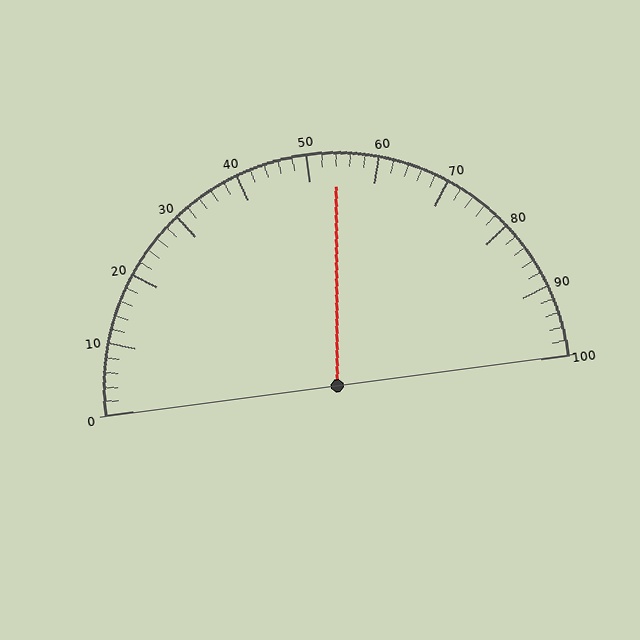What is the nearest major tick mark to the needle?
The nearest major tick mark is 50.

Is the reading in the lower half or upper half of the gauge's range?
The reading is in the upper half of the range (0 to 100).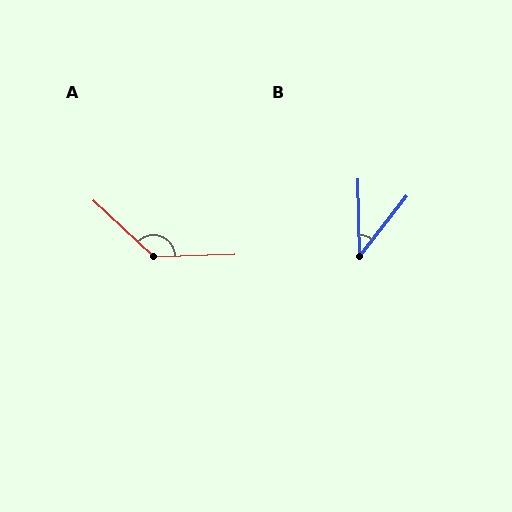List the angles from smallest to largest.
B (40°), A (135°).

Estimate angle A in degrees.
Approximately 135 degrees.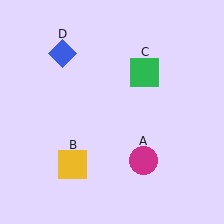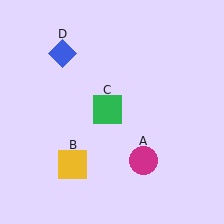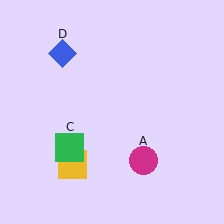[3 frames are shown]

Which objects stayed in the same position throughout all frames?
Magenta circle (object A) and yellow square (object B) and blue diamond (object D) remained stationary.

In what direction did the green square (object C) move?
The green square (object C) moved down and to the left.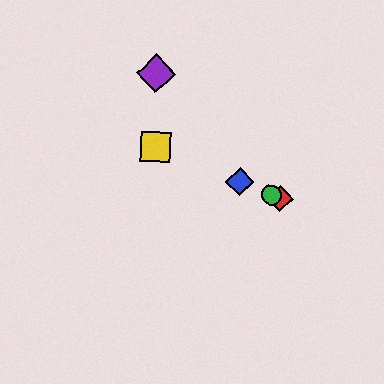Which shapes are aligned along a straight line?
The red diamond, the blue diamond, the green circle, the yellow square are aligned along a straight line.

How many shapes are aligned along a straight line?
4 shapes (the red diamond, the blue diamond, the green circle, the yellow square) are aligned along a straight line.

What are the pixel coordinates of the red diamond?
The red diamond is at (280, 199).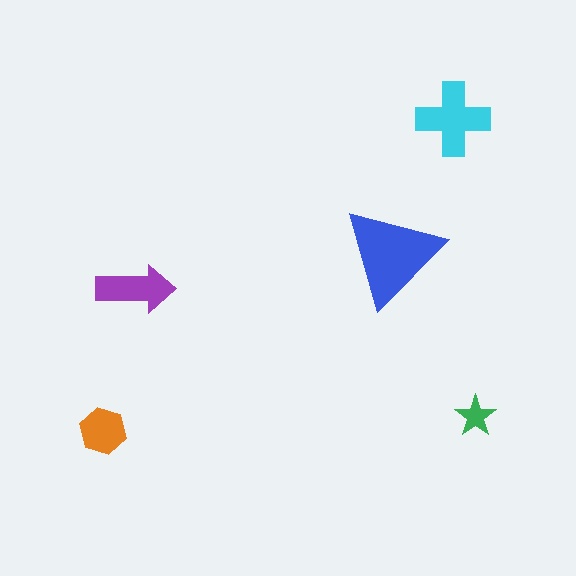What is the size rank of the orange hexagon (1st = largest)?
4th.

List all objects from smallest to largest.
The green star, the orange hexagon, the purple arrow, the cyan cross, the blue triangle.